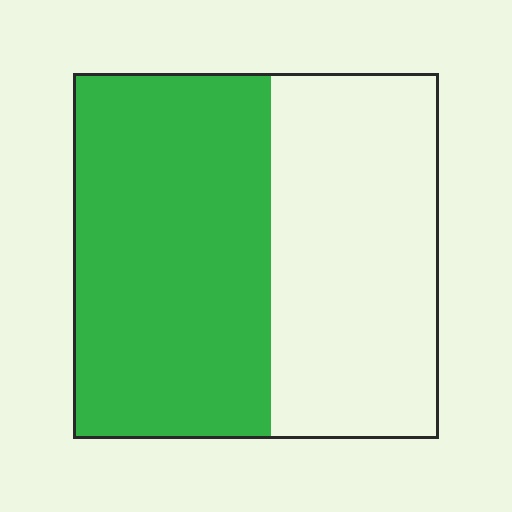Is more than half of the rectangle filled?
Yes.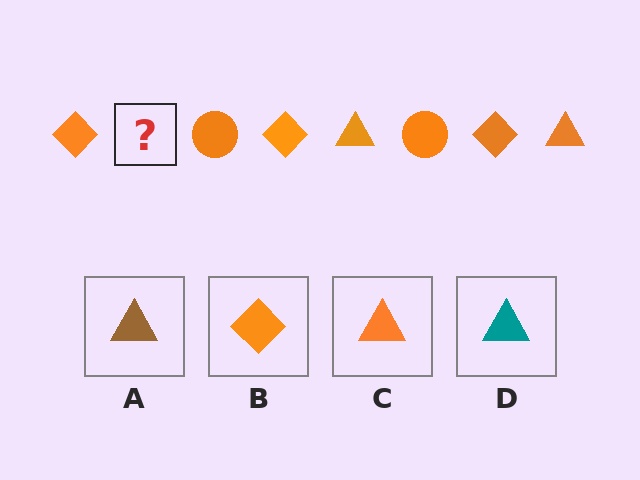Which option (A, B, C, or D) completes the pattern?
C.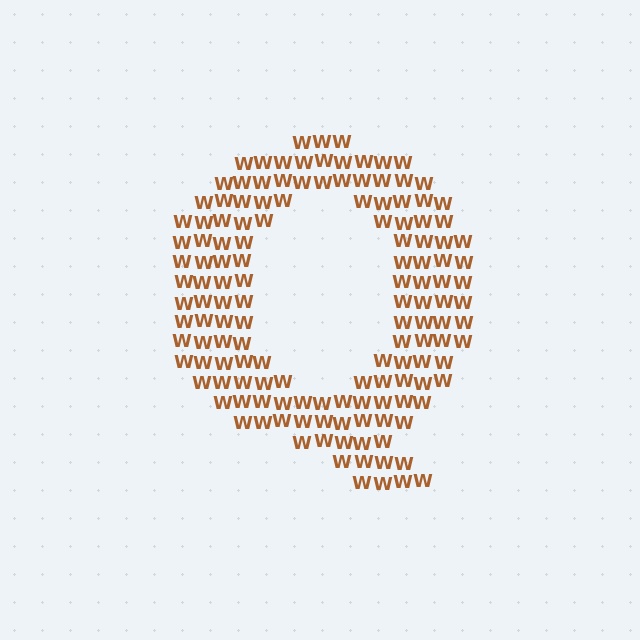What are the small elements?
The small elements are letter W's.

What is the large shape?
The large shape is the letter Q.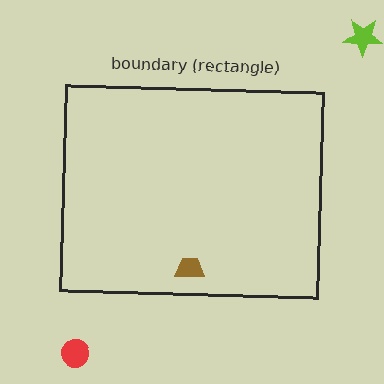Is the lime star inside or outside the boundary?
Outside.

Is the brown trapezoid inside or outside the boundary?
Inside.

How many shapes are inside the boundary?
1 inside, 2 outside.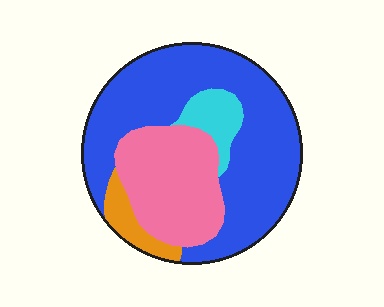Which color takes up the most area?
Blue, at roughly 60%.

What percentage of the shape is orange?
Orange covers about 5% of the shape.